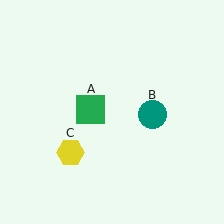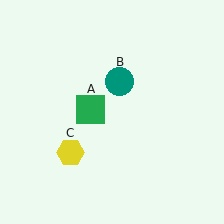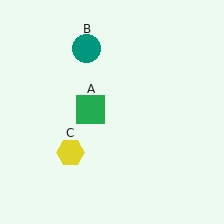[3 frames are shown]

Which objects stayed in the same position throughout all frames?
Green square (object A) and yellow hexagon (object C) remained stationary.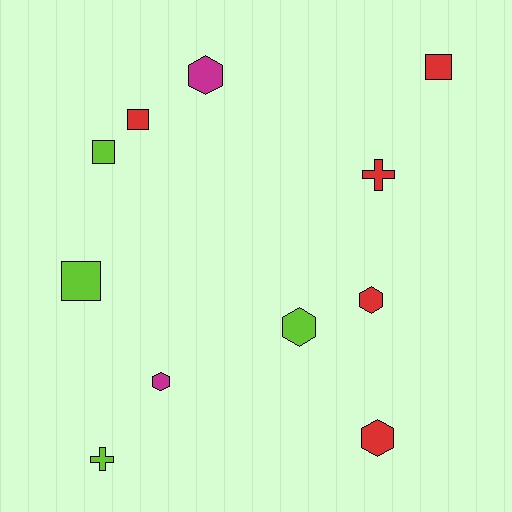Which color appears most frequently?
Red, with 5 objects.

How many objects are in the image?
There are 11 objects.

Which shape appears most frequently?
Hexagon, with 5 objects.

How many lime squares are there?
There are 2 lime squares.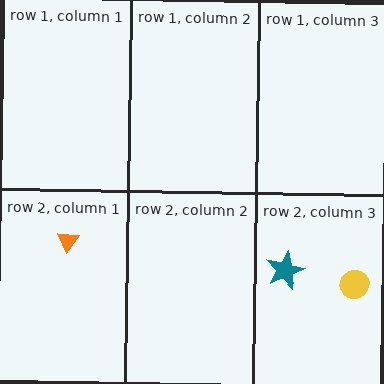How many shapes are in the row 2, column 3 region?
2.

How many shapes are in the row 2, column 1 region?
1.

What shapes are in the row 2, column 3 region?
The teal star, the yellow circle.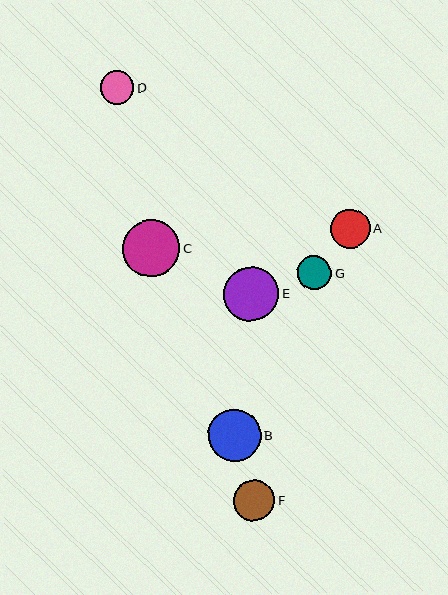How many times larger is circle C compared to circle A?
Circle C is approximately 1.4 times the size of circle A.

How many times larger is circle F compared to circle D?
Circle F is approximately 1.2 times the size of circle D.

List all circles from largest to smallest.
From largest to smallest: C, E, B, F, A, G, D.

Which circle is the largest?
Circle C is the largest with a size of approximately 57 pixels.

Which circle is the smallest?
Circle D is the smallest with a size of approximately 33 pixels.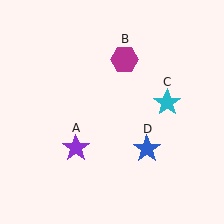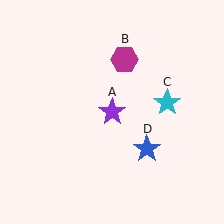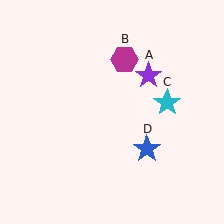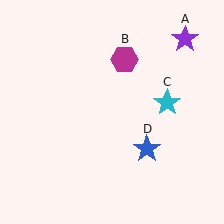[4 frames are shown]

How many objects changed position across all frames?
1 object changed position: purple star (object A).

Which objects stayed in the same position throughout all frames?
Magenta hexagon (object B) and cyan star (object C) and blue star (object D) remained stationary.